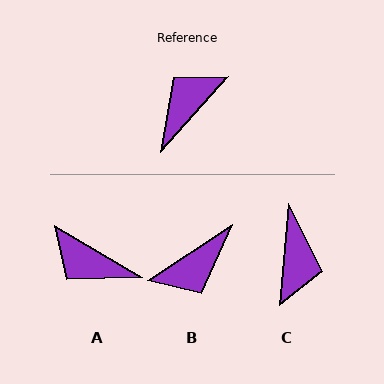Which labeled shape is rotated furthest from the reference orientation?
B, about 165 degrees away.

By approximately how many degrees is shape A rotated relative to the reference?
Approximately 101 degrees counter-clockwise.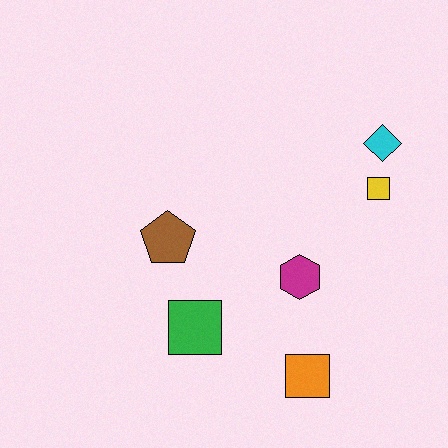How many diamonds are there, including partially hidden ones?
There is 1 diamond.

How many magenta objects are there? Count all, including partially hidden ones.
There is 1 magenta object.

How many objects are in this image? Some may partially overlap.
There are 6 objects.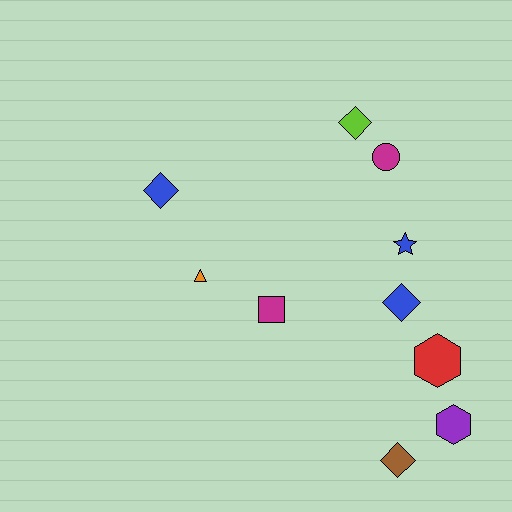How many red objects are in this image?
There is 1 red object.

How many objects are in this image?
There are 10 objects.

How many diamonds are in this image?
There are 4 diamonds.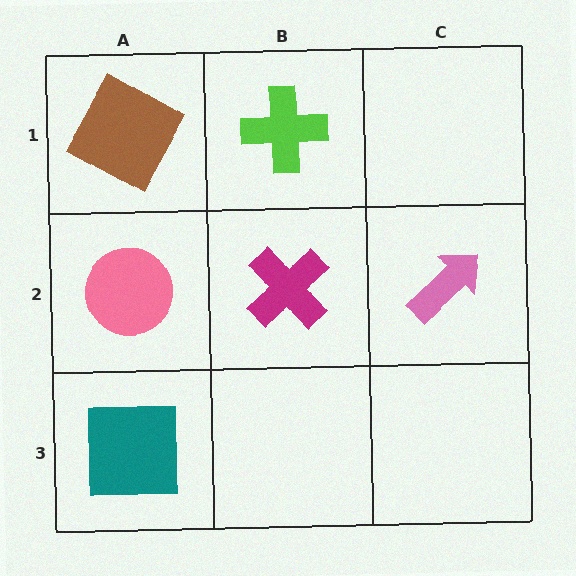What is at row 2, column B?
A magenta cross.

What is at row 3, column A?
A teal square.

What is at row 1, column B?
A lime cross.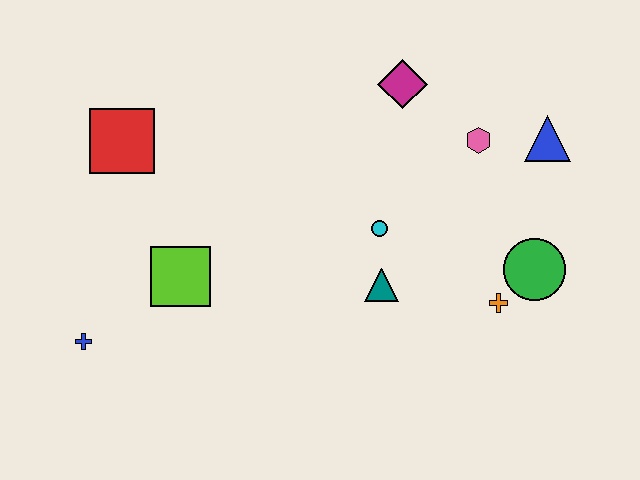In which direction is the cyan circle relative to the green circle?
The cyan circle is to the left of the green circle.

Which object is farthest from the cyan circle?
The blue cross is farthest from the cyan circle.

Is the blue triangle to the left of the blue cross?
No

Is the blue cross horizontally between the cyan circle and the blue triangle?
No